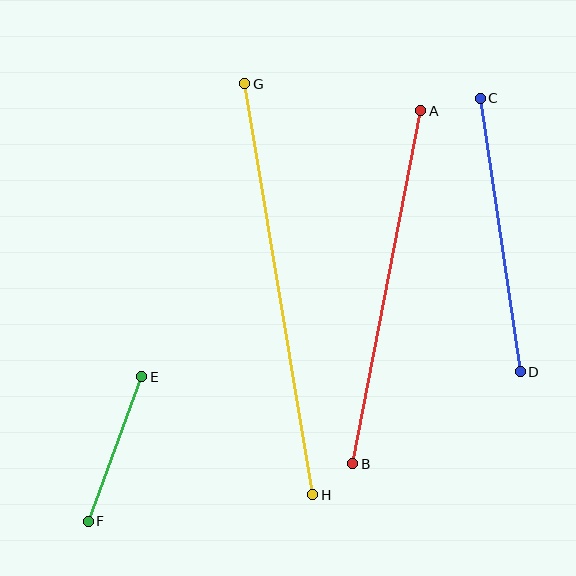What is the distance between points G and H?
The distance is approximately 417 pixels.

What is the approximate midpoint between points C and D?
The midpoint is at approximately (500, 235) pixels.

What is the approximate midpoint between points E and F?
The midpoint is at approximately (115, 449) pixels.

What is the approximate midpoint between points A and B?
The midpoint is at approximately (387, 287) pixels.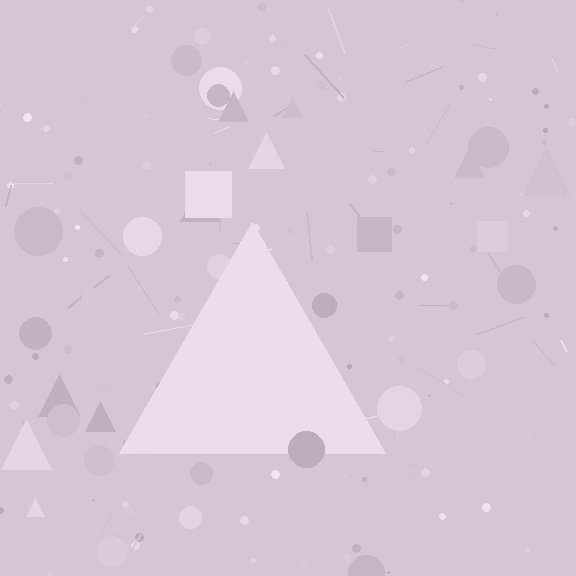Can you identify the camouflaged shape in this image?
The camouflaged shape is a triangle.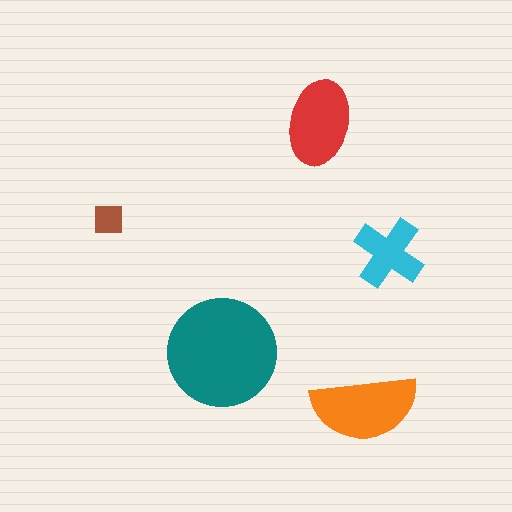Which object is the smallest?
The brown square.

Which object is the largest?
The teal circle.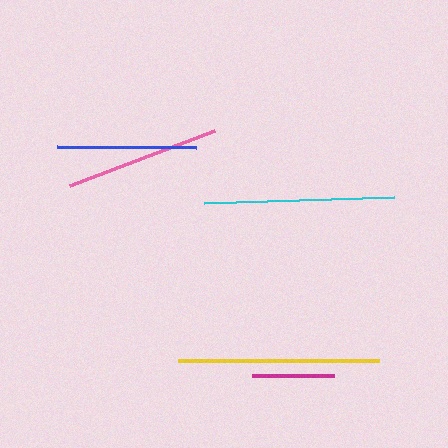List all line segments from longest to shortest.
From longest to shortest: yellow, cyan, pink, blue, magenta.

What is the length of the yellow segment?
The yellow segment is approximately 202 pixels long.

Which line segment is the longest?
The yellow line is the longest at approximately 202 pixels.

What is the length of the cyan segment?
The cyan segment is approximately 190 pixels long.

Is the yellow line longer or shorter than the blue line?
The yellow line is longer than the blue line.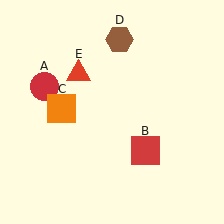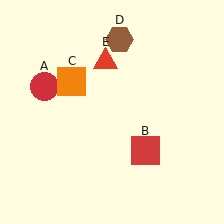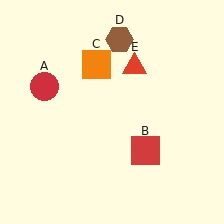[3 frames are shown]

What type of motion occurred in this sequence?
The orange square (object C), red triangle (object E) rotated clockwise around the center of the scene.